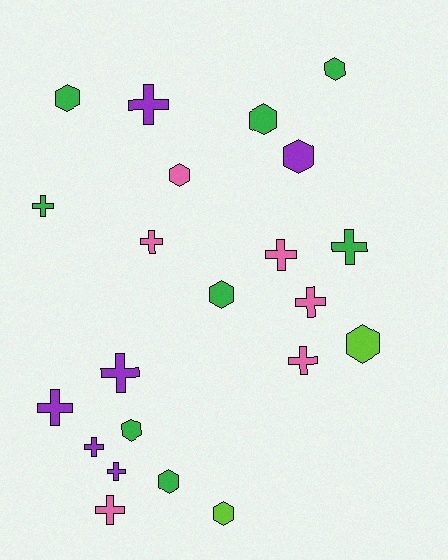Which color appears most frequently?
Green, with 8 objects.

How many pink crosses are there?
There are 5 pink crosses.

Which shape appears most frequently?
Cross, with 12 objects.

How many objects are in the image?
There are 22 objects.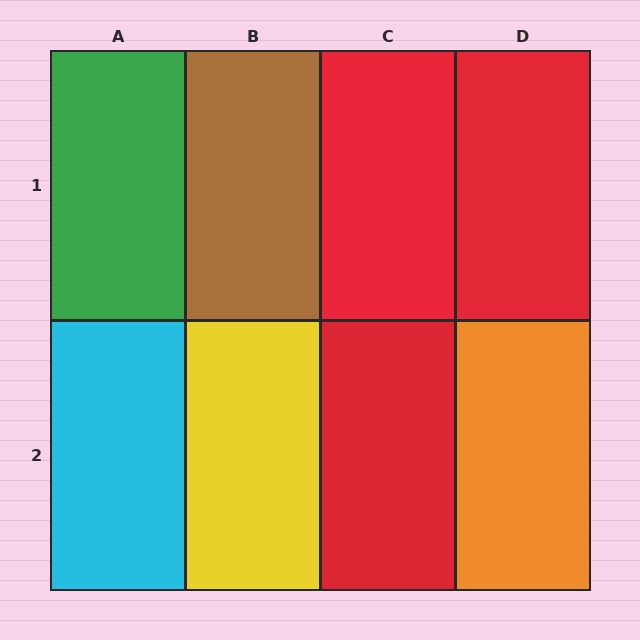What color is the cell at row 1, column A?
Green.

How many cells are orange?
1 cell is orange.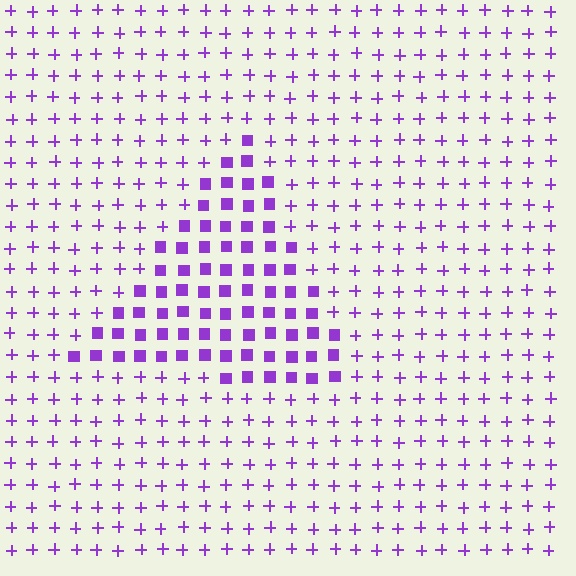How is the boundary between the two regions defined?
The boundary is defined by a change in element shape: squares inside vs. plus signs outside. All elements share the same color and spacing.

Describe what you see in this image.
The image is filled with small purple elements arranged in a uniform grid. A triangle-shaped region contains squares, while the surrounding area contains plus signs. The boundary is defined purely by the change in element shape.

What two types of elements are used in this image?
The image uses squares inside the triangle region and plus signs outside it.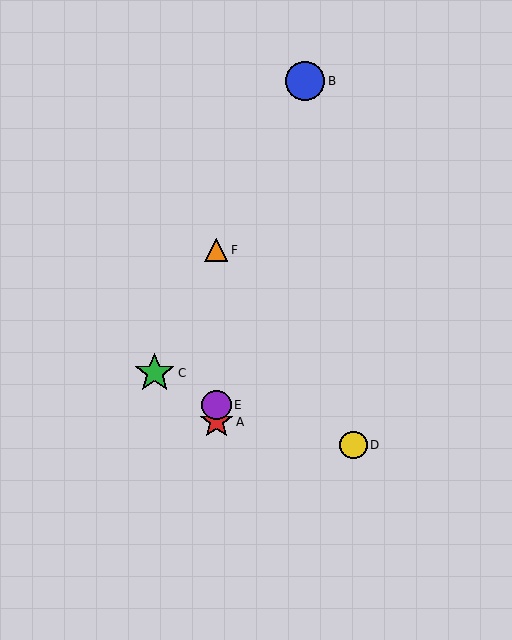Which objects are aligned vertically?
Objects A, E, F are aligned vertically.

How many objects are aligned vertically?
3 objects (A, E, F) are aligned vertically.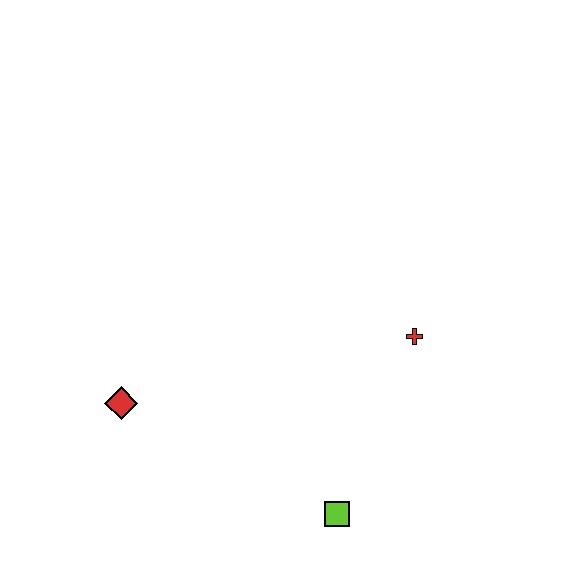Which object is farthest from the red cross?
The red diamond is farthest from the red cross.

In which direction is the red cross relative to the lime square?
The red cross is above the lime square.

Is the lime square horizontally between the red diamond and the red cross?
Yes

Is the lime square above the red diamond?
No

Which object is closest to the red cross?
The lime square is closest to the red cross.